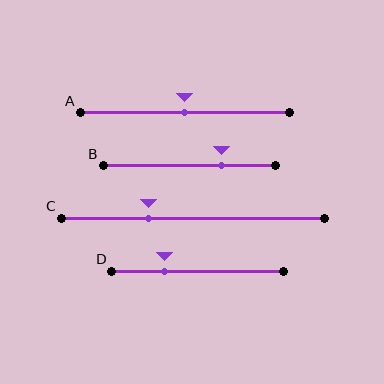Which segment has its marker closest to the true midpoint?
Segment A has its marker closest to the true midpoint.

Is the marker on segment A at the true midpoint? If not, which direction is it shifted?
Yes, the marker on segment A is at the true midpoint.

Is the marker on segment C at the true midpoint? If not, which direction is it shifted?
No, the marker on segment C is shifted to the left by about 17% of the segment length.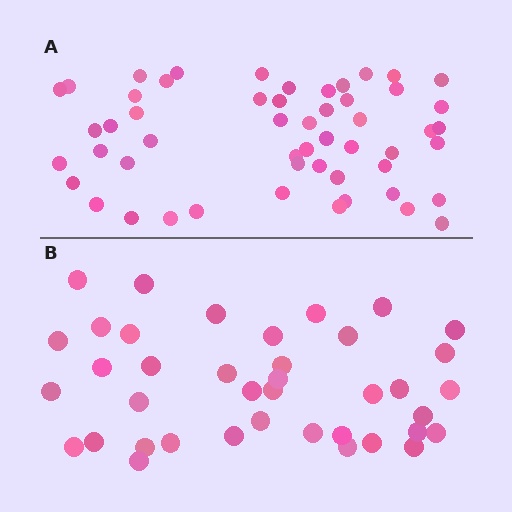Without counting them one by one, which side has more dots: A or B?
Region A (the top region) has more dots.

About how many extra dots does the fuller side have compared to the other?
Region A has approximately 15 more dots than region B.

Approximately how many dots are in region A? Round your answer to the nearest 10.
About 50 dots. (The exact count is 53, which rounds to 50.)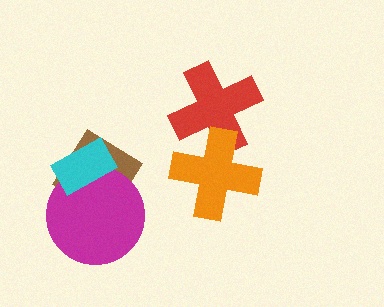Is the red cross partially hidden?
Yes, it is partially covered by another shape.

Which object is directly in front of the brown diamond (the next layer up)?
The magenta circle is directly in front of the brown diamond.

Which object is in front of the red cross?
The orange cross is in front of the red cross.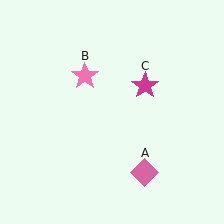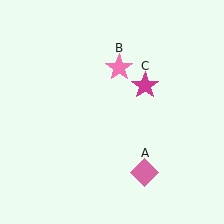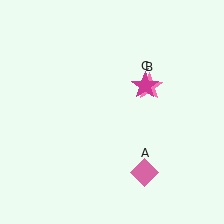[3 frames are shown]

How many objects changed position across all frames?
1 object changed position: pink star (object B).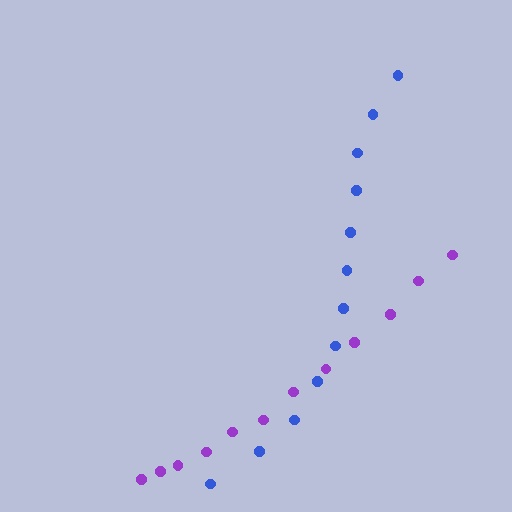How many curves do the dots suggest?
There are 2 distinct paths.